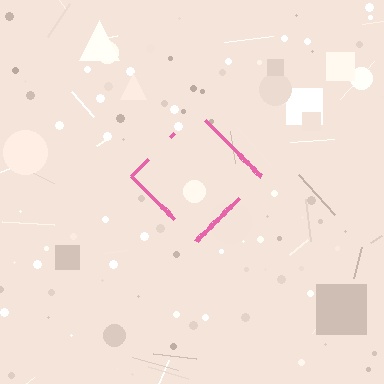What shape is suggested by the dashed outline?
The dashed outline suggests a diamond.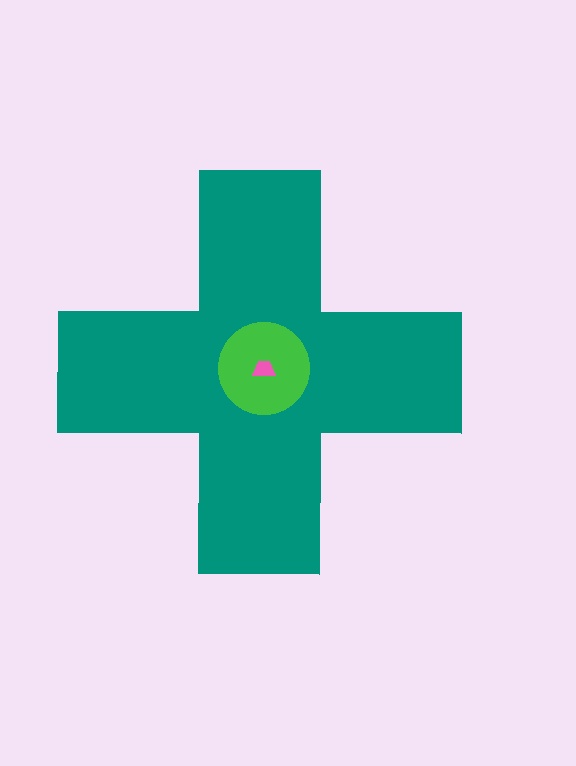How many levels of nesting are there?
3.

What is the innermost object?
The pink trapezoid.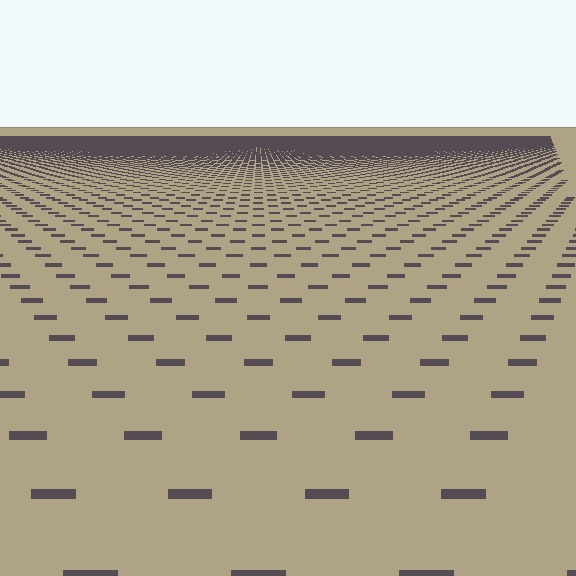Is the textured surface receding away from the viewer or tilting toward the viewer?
The surface is receding away from the viewer. Texture elements get smaller and denser toward the top.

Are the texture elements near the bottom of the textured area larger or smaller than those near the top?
Larger. Near the bottom, elements are closer to the viewer and appear at a bigger on-screen size.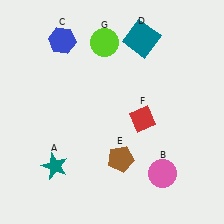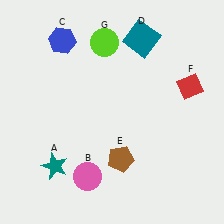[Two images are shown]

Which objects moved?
The objects that moved are: the pink circle (B), the red diamond (F).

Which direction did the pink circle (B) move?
The pink circle (B) moved left.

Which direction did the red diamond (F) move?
The red diamond (F) moved right.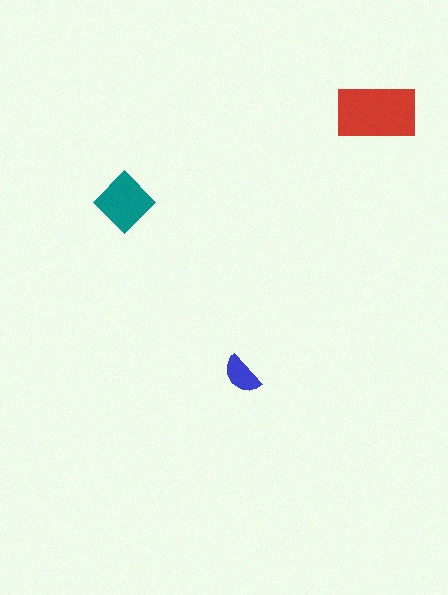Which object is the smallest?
The blue semicircle.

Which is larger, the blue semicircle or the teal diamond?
The teal diamond.